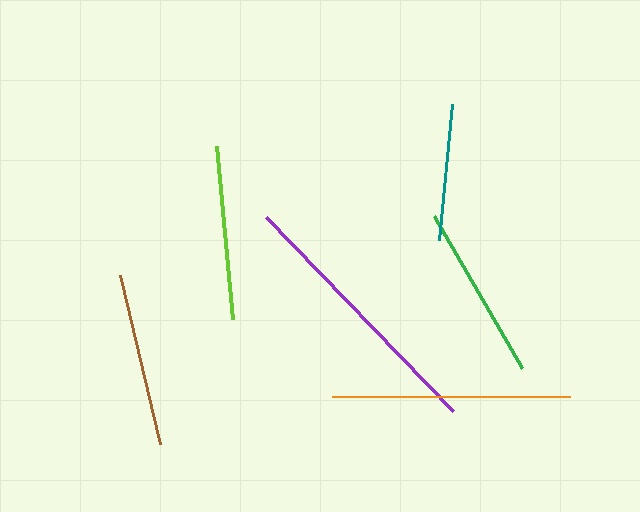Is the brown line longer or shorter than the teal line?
The brown line is longer than the teal line.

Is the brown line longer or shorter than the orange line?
The orange line is longer than the brown line.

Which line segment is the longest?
The purple line is the longest at approximately 269 pixels.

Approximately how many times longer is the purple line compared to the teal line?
The purple line is approximately 2.0 times the length of the teal line.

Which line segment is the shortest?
The teal line is the shortest at approximately 136 pixels.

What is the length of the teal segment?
The teal segment is approximately 136 pixels long.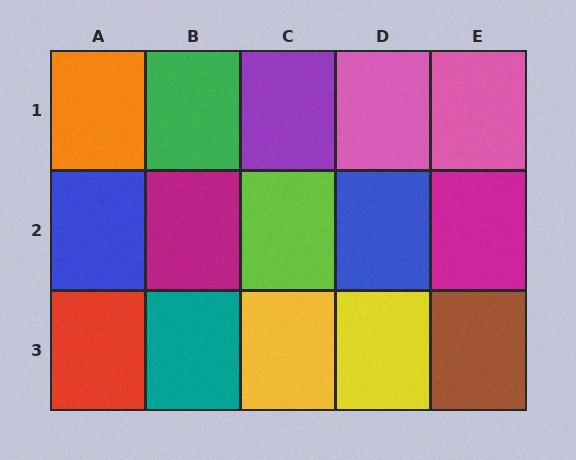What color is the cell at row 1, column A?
Orange.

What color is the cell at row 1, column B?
Green.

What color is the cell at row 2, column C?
Lime.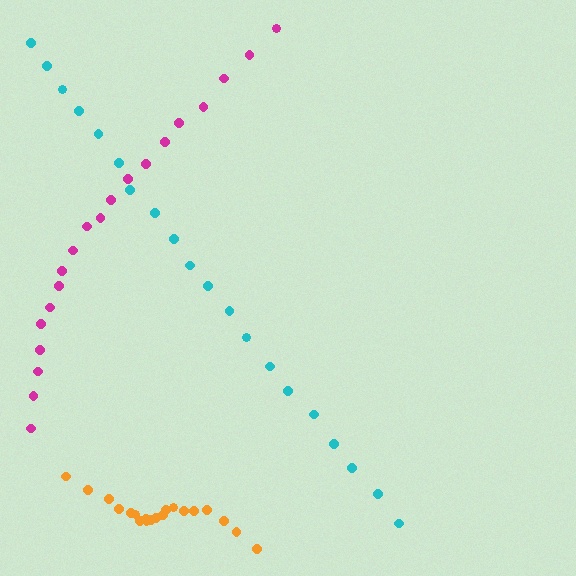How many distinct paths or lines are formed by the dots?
There are 3 distinct paths.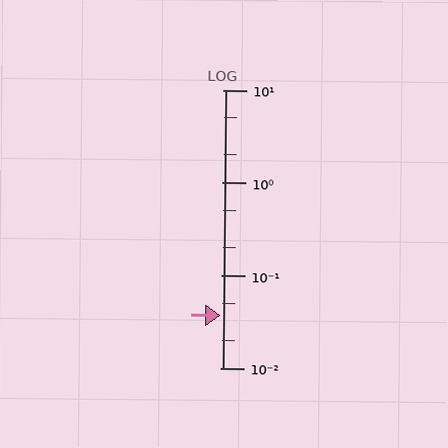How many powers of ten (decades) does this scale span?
The scale spans 3 decades, from 0.01 to 10.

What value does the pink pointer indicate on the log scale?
The pointer indicates approximately 0.037.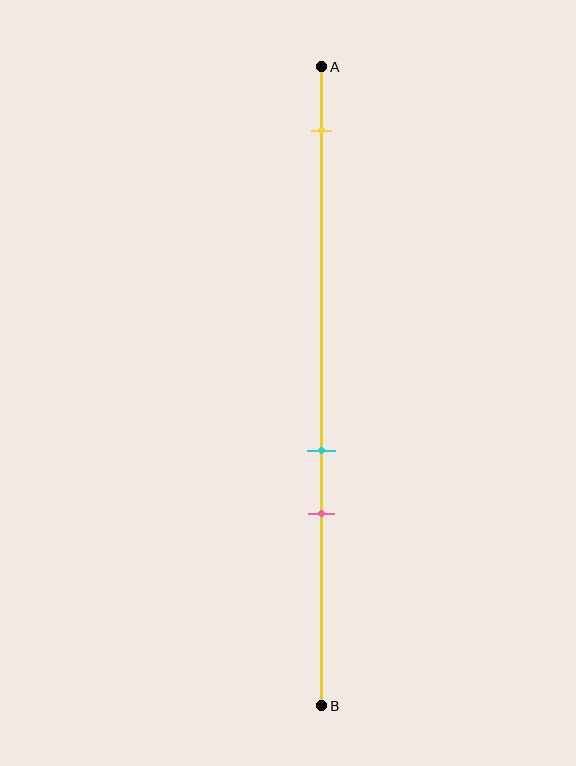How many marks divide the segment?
There are 3 marks dividing the segment.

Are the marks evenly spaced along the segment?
No, the marks are not evenly spaced.